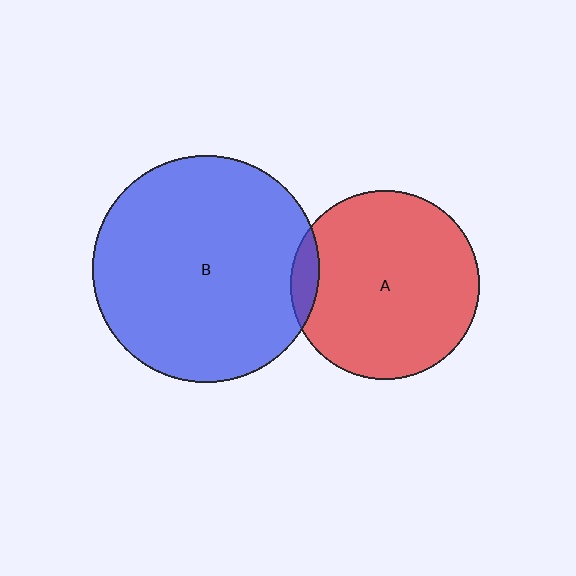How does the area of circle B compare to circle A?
Approximately 1.4 times.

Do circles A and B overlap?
Yes.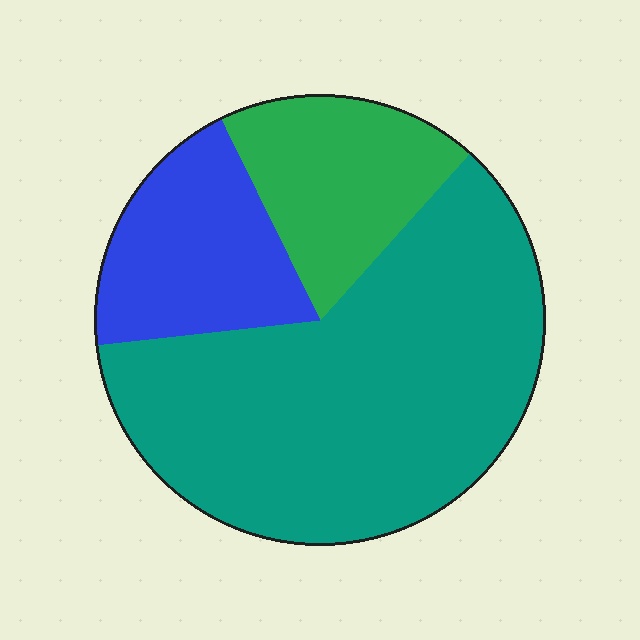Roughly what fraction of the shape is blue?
Blue takes up about one fifth (1/5) of the shape.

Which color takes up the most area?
Teal, at roughly 60%.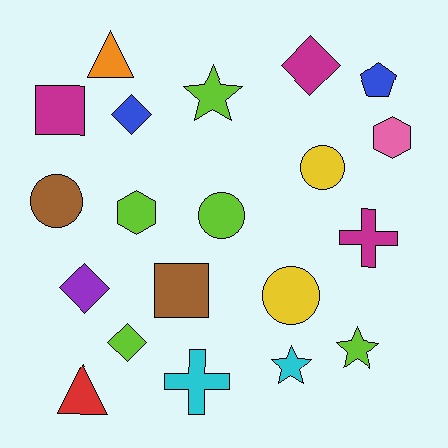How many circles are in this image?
There are 4 circles.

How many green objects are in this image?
There are no green objects.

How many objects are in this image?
There are 20 objects.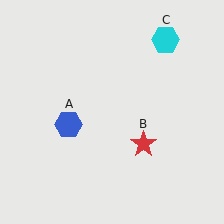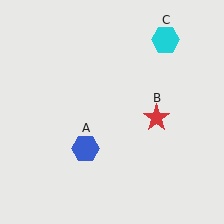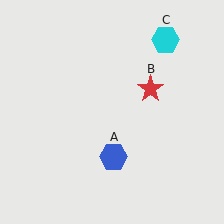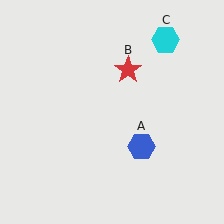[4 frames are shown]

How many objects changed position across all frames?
2 objects changed position: blue hexagon (object A), red star (object B).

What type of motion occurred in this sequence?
The blue hexagon (object A), red star (object B) rotated counterclockwise around the center of the scene.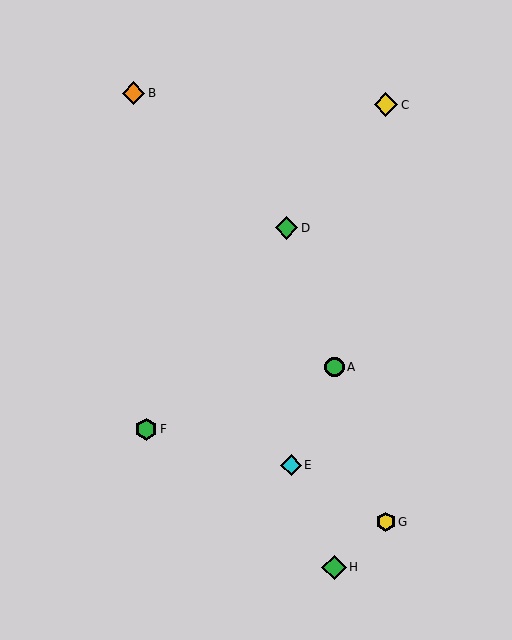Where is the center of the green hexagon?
The center of the green hexagon is at (146, 429).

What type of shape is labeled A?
Shape A is a green circle.